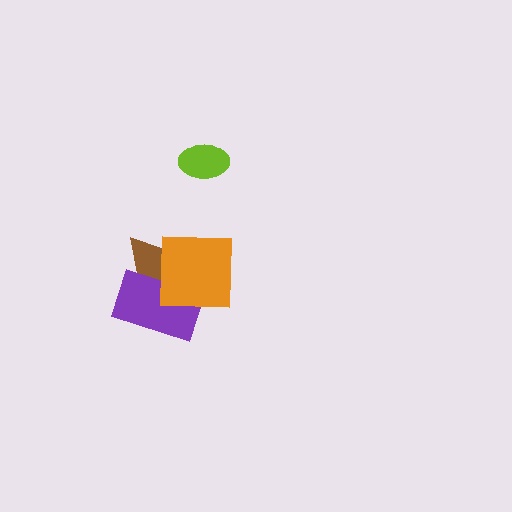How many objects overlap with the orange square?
2 objects overlap with the orange square.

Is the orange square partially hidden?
No, no other shape covers it.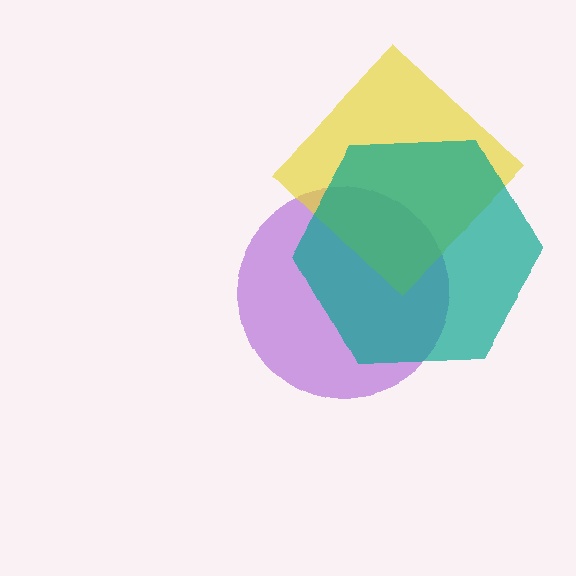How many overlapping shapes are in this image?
There are 3 overlapping shapes in the image.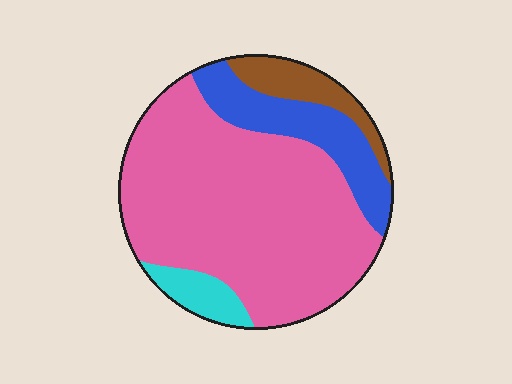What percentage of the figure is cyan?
Cyan takes up about one tenth (1/10) of the figure.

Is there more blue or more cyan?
Blue.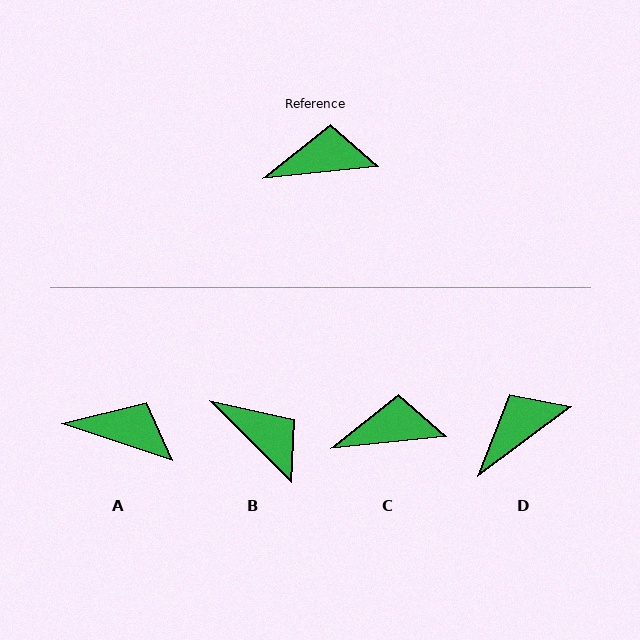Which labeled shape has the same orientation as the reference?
C.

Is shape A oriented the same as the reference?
No, it is off by about 25 degrees.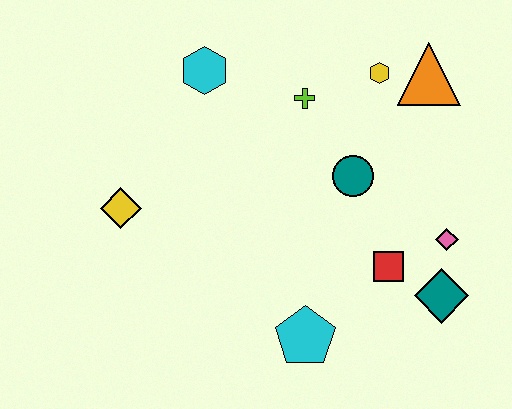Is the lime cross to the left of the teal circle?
Yes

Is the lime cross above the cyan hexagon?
No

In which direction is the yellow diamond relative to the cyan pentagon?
The yellow diamond is to the left of the cyan pentagon.